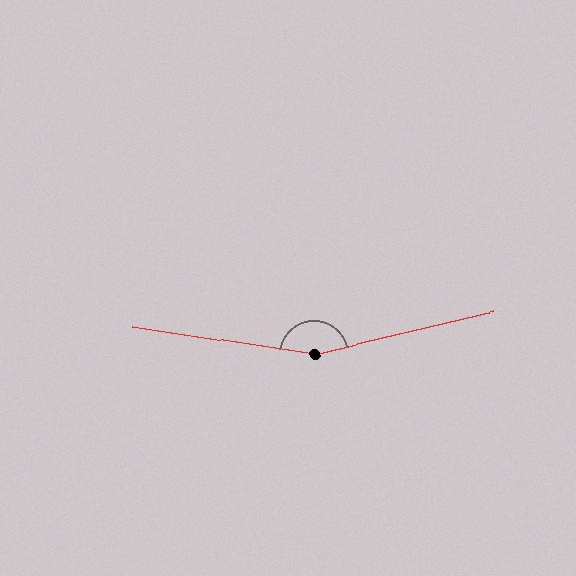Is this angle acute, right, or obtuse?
It is obtuse.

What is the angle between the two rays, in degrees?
Approximately 158 degrees.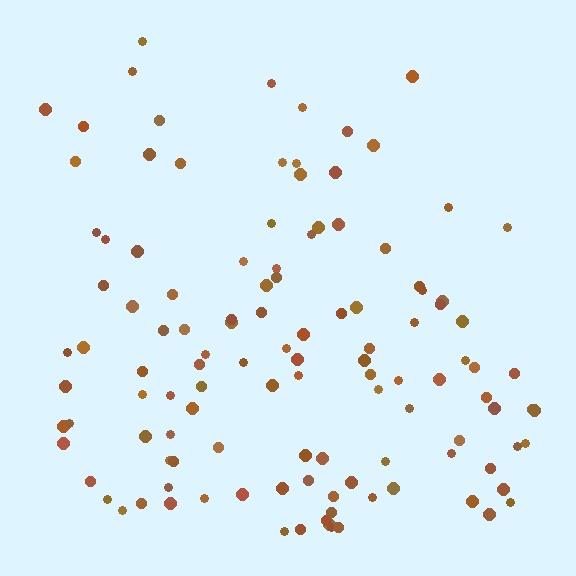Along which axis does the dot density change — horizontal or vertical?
Vertical.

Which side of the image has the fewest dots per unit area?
The top.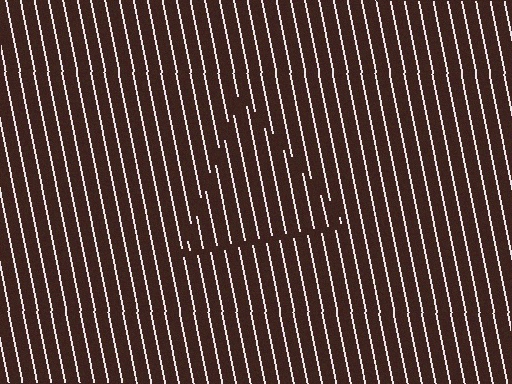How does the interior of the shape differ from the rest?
The interior of the shape contains the same grating, shifted by half a period — the contour is defined by the phase discontinuity where line-ends from the inner and outer gratings abut.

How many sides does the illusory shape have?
3 sides — the line-ends trace a triangle.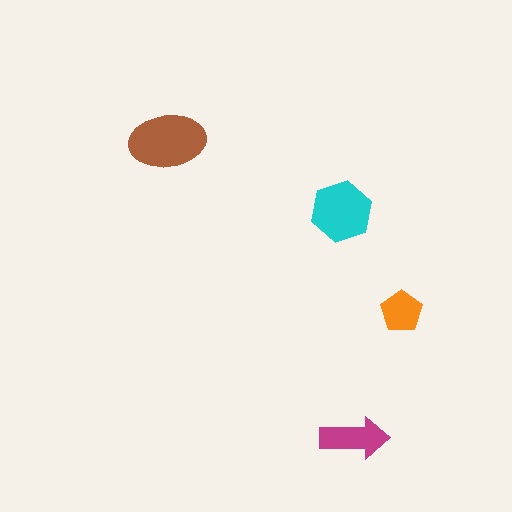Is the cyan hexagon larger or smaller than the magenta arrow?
Larger.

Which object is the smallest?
The orange pentagon.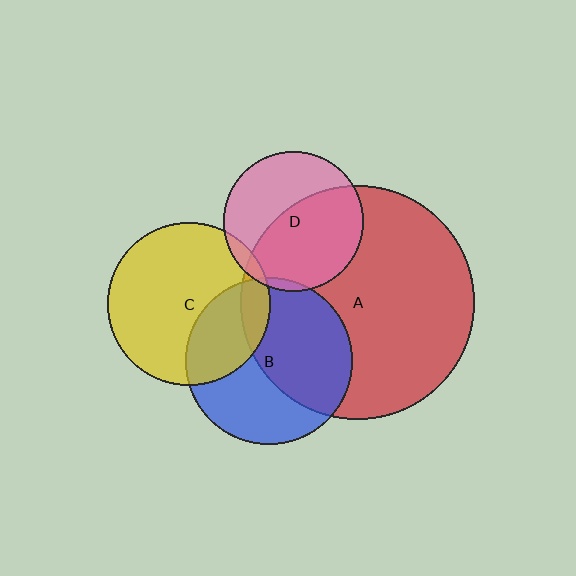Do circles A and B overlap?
Yes.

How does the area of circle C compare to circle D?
Approximately 1.4 times.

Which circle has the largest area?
Circle A (red).